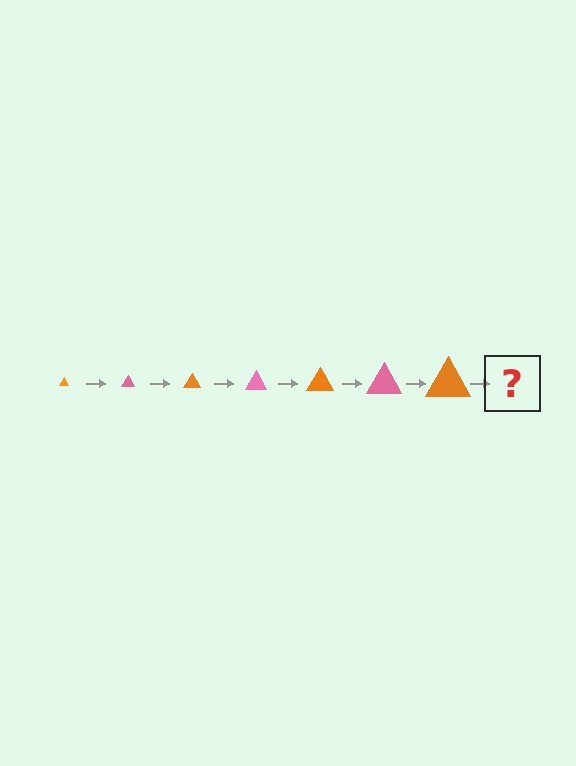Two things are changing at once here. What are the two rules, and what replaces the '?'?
The two rules are that the triangle grows larger each step and the color cycles through orange and pink. The '?' should be a pink triangle, larger than the previous one.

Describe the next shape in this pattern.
It should be a pink triangle, larger than the previous one.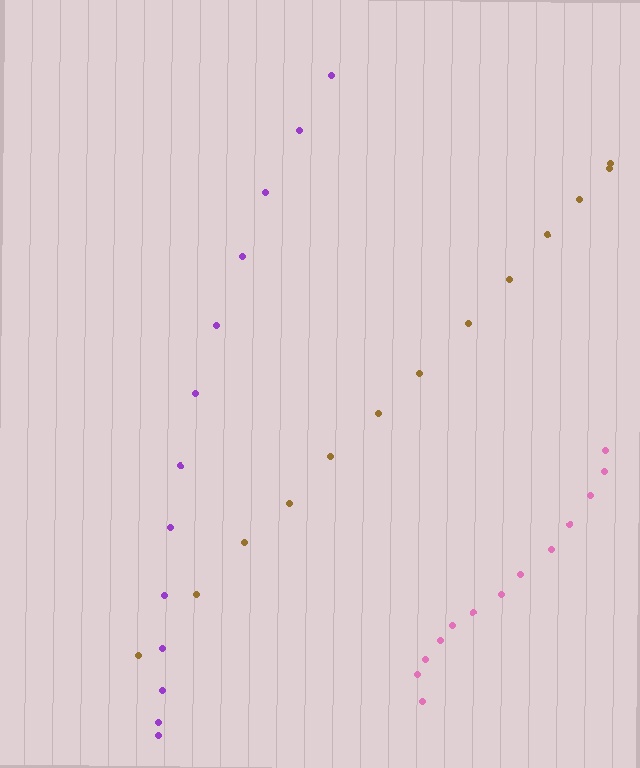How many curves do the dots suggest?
There are 3 distinct paths.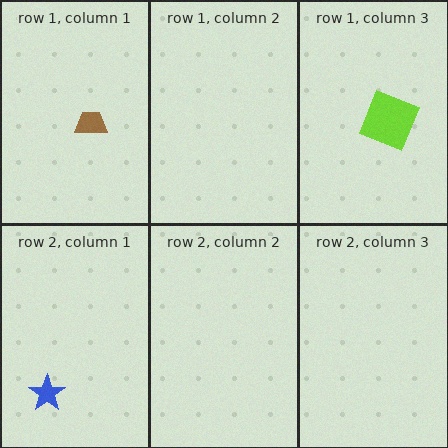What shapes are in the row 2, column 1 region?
The blue star.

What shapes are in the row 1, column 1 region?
The brown trapezoid.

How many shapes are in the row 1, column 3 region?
1.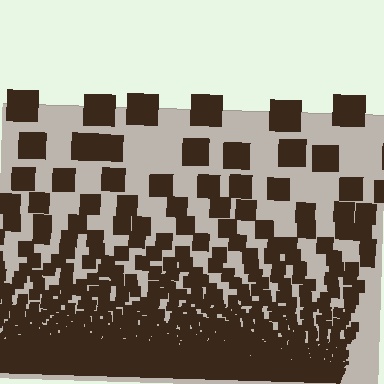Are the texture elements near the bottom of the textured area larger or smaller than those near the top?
Smaller. The gradient is inverted — elements near the bottom are smaller and denser.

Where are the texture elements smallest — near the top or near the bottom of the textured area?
Near the bottom.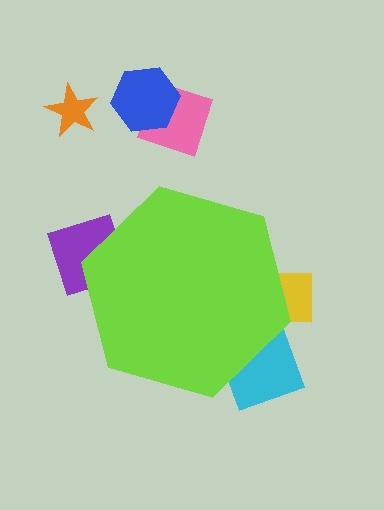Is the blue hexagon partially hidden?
No, the blue hexagon is fully visible.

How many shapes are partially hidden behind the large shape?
3 shapes are partially hidden.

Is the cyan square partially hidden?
Yes, the cyan square is partially hidden behind the lime hexagon.